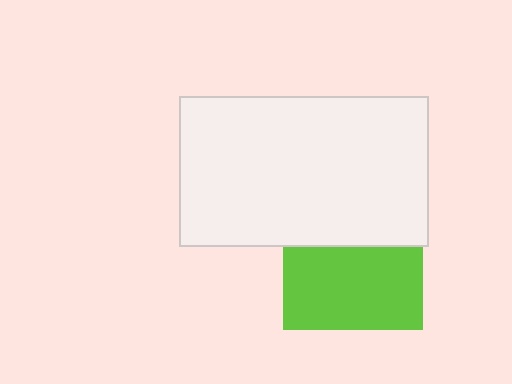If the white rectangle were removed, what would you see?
You would see the complete lime square.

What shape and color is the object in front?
The object in front is a white rectangle.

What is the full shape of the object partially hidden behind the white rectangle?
The partially hidden object is a lime square.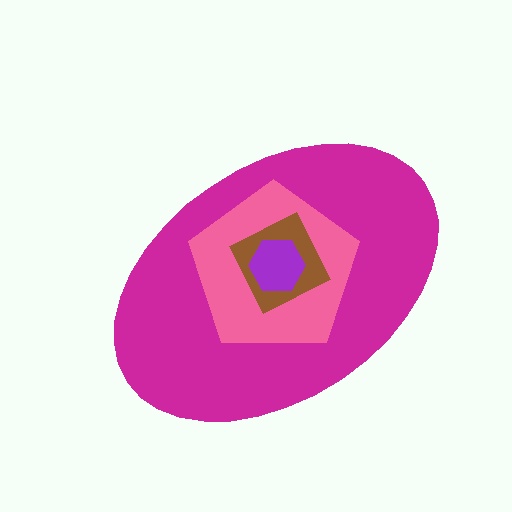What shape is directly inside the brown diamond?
The purple hexagon.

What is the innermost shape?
The purple hexagon.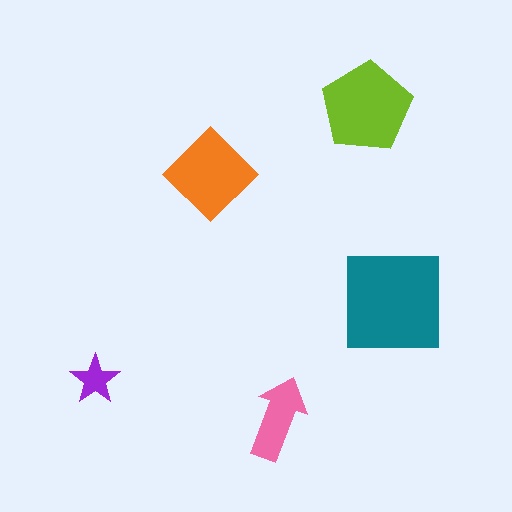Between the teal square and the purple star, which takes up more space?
The teal square.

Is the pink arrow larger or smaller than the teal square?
Smaller.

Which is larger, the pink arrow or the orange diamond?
The orange diamond.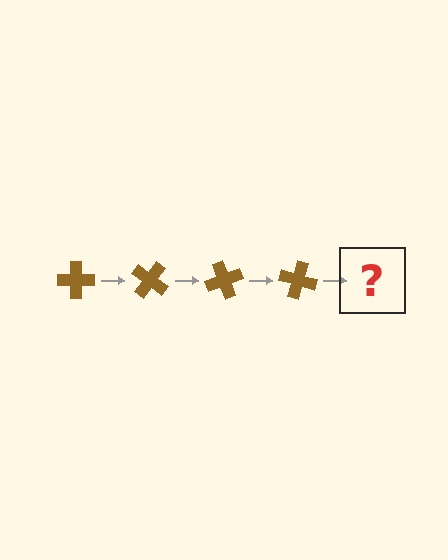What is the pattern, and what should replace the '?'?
The pattern is that the cross rotates 35 degrees each step. The '?' should be a brown cross rotated 140 degrees.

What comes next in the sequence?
The next element should be a brown cross rotated 140 degrees.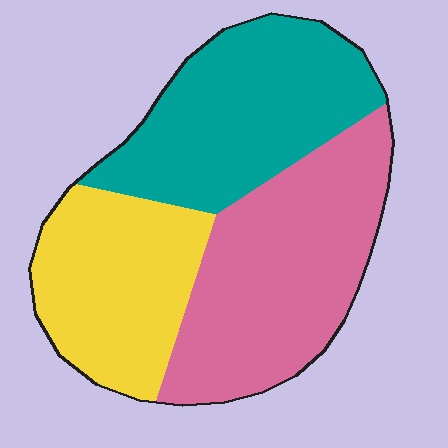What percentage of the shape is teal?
Teal takes up between a quarter and a half of the shape.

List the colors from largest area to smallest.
From largest to smallest: pink, teal, yellow.